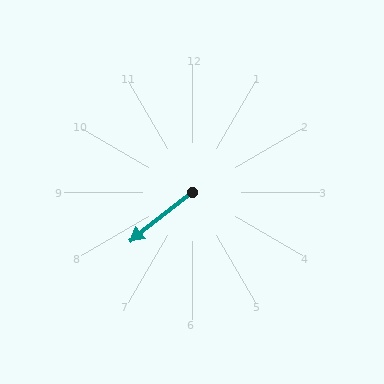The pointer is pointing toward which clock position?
Roughly 8 o'clock.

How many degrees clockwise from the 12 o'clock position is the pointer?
Approximately 232 degrees.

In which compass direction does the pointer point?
Southwest.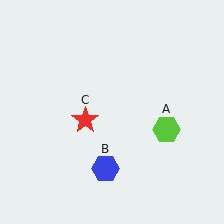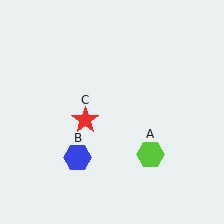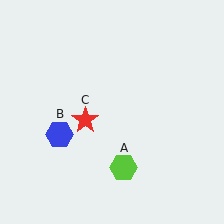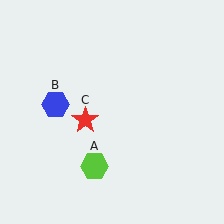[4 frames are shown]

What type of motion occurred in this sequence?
The lime hexagon (object A), blue hexagon (object B) rotated clockwise around the center of the scene.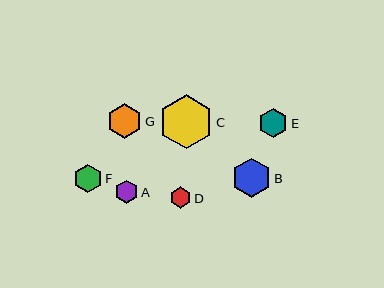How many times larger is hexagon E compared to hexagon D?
Hexagon E is approximately 1.4 times the size of hexagon D.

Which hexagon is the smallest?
Hexagon D is the smallest with a size of approximately 22 pixels.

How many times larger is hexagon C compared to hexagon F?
Hexagon C is approximately 1.9 times the size of hexagon F.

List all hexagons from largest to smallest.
From largest to smallest: C, B, G, E, F, A, D.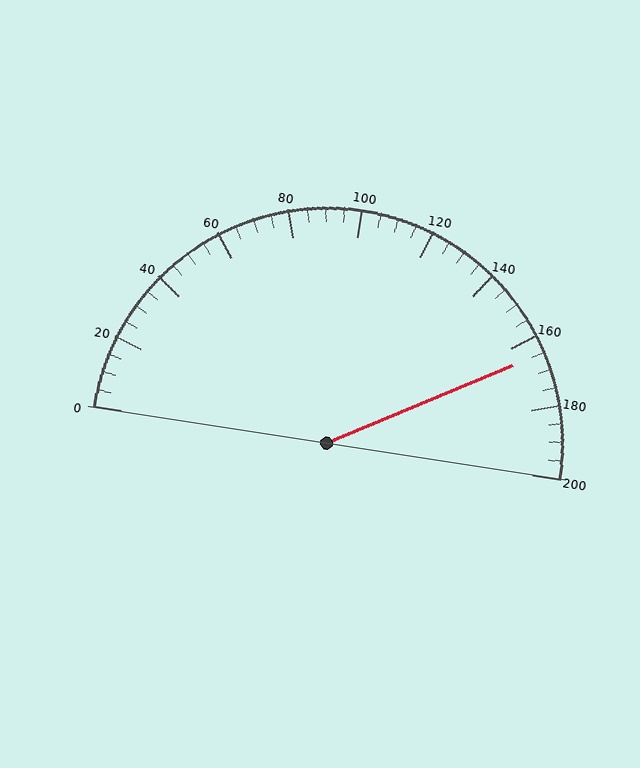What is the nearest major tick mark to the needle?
The nearest major tick mark is 160.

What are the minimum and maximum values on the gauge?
The gauge ranges from 0 to 200.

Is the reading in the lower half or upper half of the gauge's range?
The reading is in the upper half of the range (0 to 200).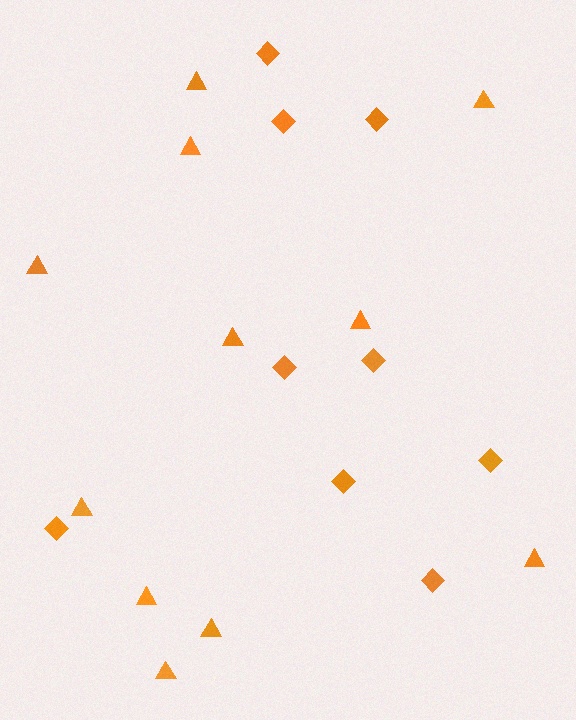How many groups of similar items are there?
There are 2 groups: one group of triangles (11) and one group of diamonds (9).